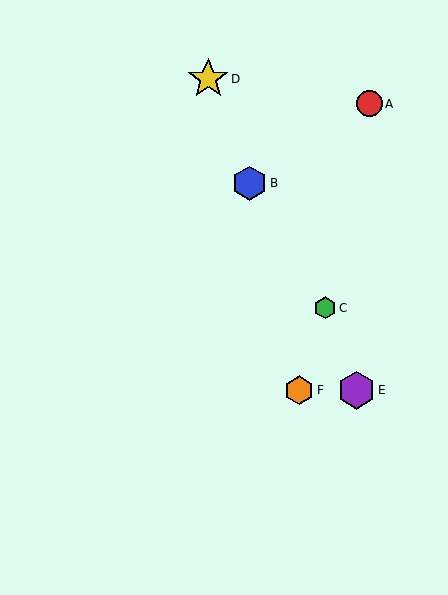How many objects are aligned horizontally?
2 objects (E, F) are aligned horizontally.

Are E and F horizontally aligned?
Yes, both are at y≈390.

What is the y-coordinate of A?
Object A is at y≈104.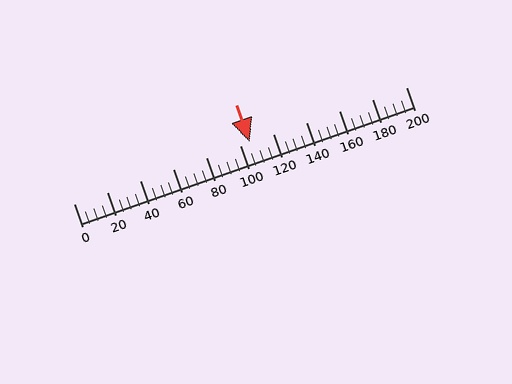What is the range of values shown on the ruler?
The ruler shows values from 0 to 200.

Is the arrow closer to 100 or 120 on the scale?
The arrow is closer to 100.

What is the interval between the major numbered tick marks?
The major tick marks are spaced 20 units apart.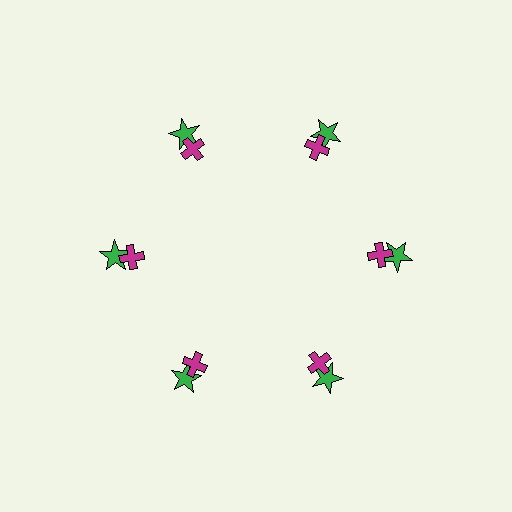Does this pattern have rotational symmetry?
Yes, this pattern has 6-fold rotational symmetry. It looks the same after rotating 60 degrees around the center.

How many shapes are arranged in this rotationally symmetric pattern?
There are 12 shapes, arranged in 6 groups of 2.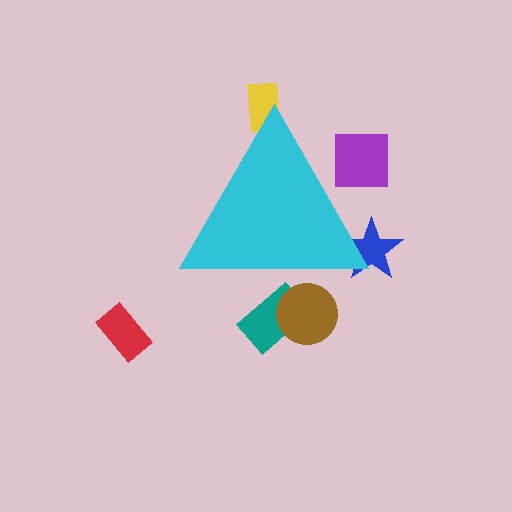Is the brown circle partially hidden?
Yes, the brown circle is partially hidden behind the cyan triangle.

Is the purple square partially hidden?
Yes, the purple square is partially hidden behind the cyan triangle.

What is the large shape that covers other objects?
A cyan triangle.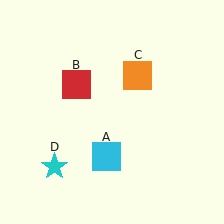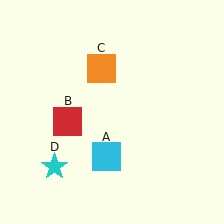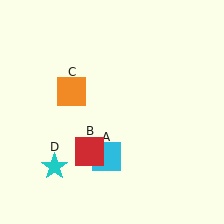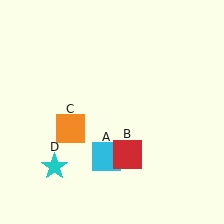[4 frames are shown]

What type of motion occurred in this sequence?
The red square (object B), orange square (object C) rotated counterclockwise around the center of the scene.